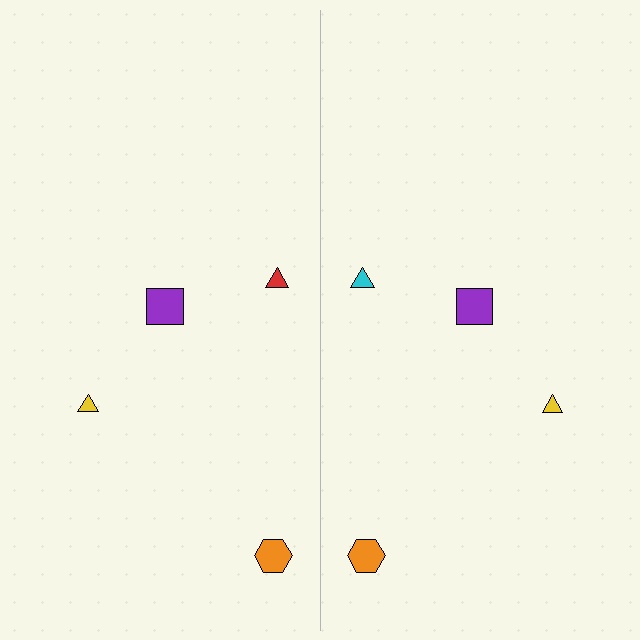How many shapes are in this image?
There are 8 shapes in this image.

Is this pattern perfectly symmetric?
No, the pattern is not perfectly symmetric. The cyan triangle on the right side breaks the symmetry — its mirror counterpart is red.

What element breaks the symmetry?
The cyan triangle on the right side breaks the symmetry — its mirror counterpart is red.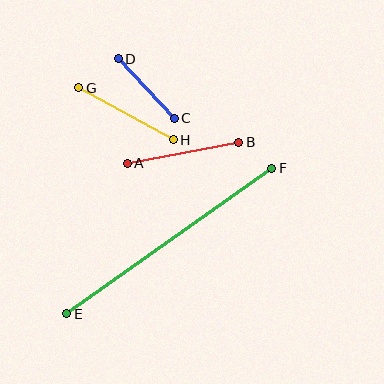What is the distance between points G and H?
The distance is approximately 108 pixels.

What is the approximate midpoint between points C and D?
The midpoint is at approximately (146, 89) pixels.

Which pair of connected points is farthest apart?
Points E and F are farthest apart.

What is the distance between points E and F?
The distance is approximately 252 pixels.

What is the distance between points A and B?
The distance is approximately 114 pixels.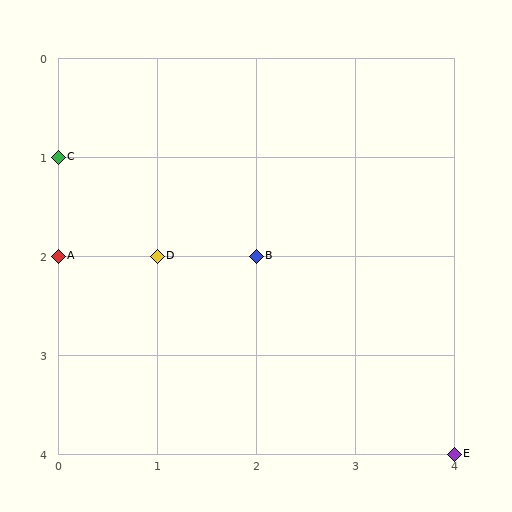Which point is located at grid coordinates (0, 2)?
Point A is at (0, 2).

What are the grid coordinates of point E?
Point E is at grid coordinates (4, 4).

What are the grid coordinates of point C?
Point C is at grid coordinates (0, 1).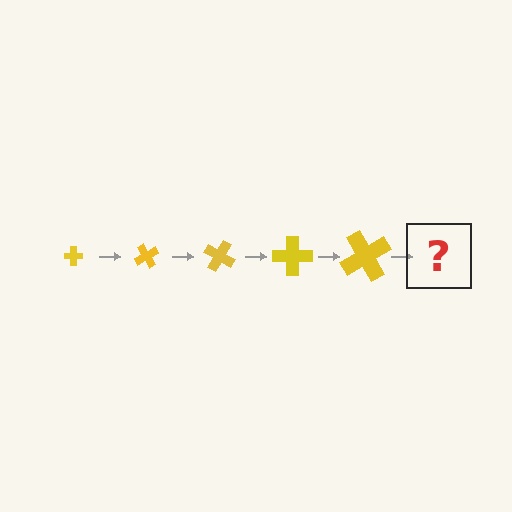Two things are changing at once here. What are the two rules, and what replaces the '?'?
The two rules are that the cross grows larger each step and it rotates 60 degrees each step. The '?' should be a cross, larger than the previous one and rotated 300 degrees from the start.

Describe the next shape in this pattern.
It should be a cross, larger than the previous one and rotated 300 degrees from the start.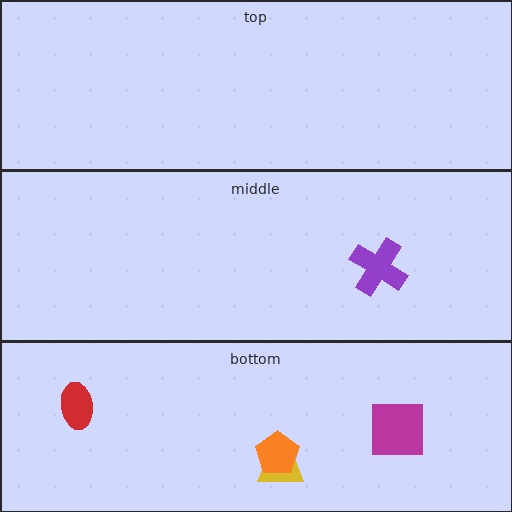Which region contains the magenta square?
The bottom region.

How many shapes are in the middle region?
1.